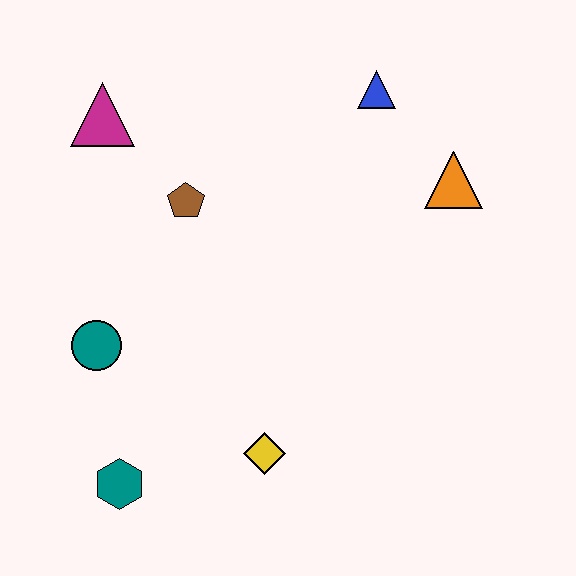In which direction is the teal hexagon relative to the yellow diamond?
The teal hexagon is to the left of the yellow diamond.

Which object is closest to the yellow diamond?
The teal hexagon is closest to the yellow diamond.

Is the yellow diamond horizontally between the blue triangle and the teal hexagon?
Yes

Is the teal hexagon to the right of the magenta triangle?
Yes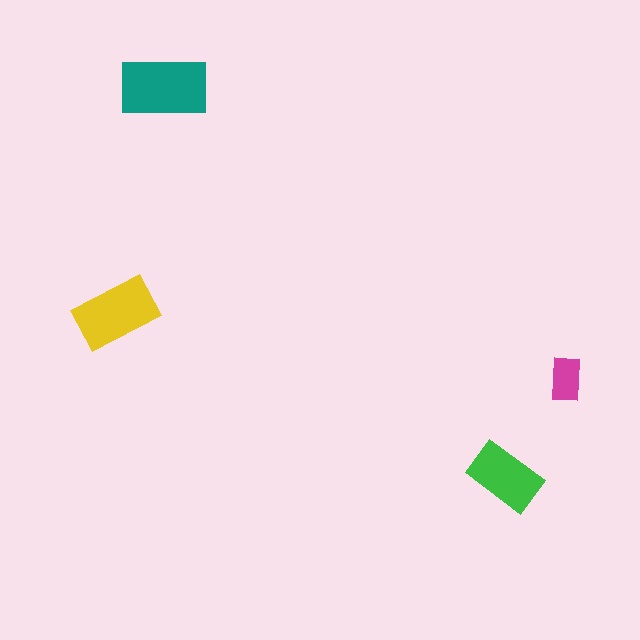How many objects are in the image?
There are 4 objects in the image.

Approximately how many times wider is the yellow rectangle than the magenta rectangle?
About 2 times wider.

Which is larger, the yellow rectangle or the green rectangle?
The yellow one.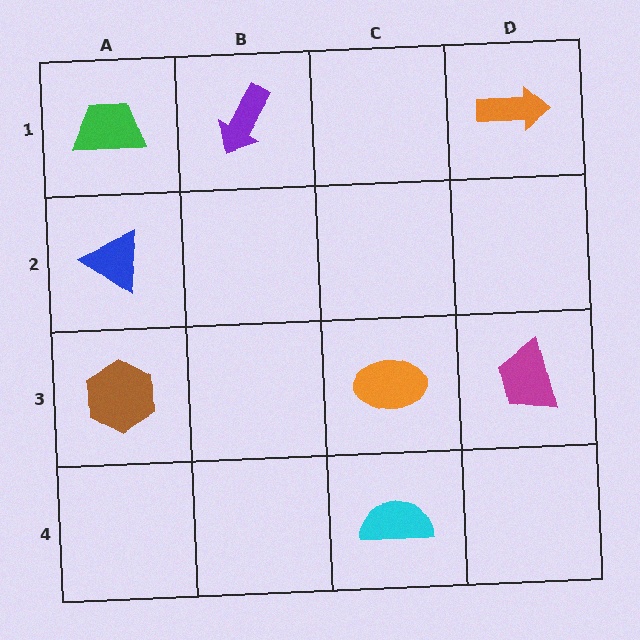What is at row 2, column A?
A blue triangle.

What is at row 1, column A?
A green trapezoid.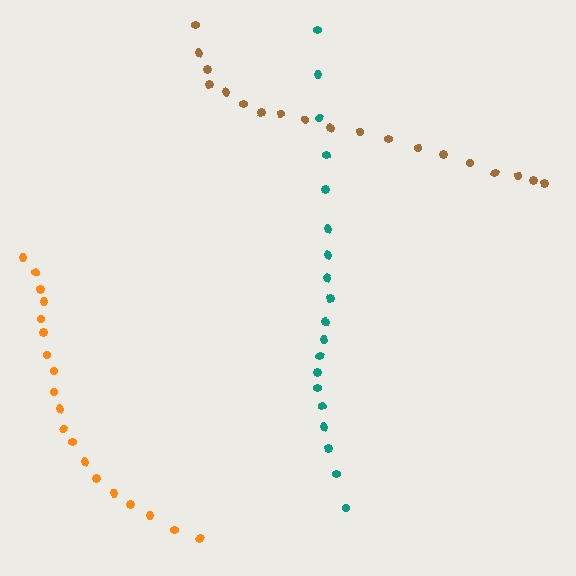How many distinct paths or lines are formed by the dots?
There are 3 distinct paths.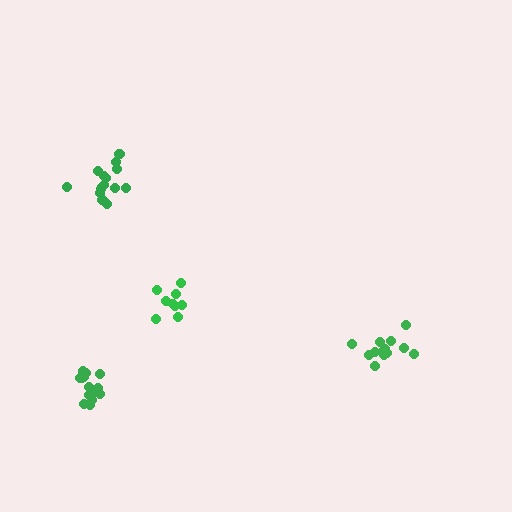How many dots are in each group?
Group 1: 9 dots, Group 2: 15 dots, Group 3: 13 dots, Group 4: 14 dots (51 total).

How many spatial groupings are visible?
There are 4 spatial groupings.